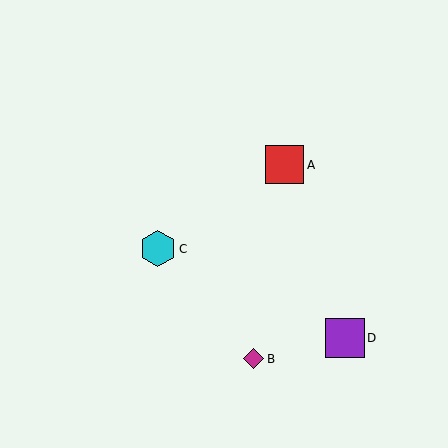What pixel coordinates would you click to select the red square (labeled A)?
Click at (285, 165) to select the red square A.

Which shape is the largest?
The purple square (labeled D) is the largest.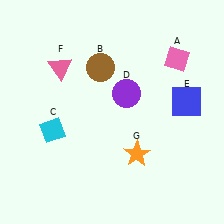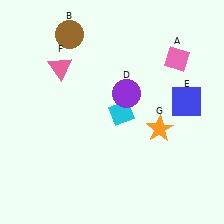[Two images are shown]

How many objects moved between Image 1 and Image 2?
3 objects moved between the two images.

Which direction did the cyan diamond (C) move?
The cyan diamond (C) moved right.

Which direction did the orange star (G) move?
The orange star (G) moved up.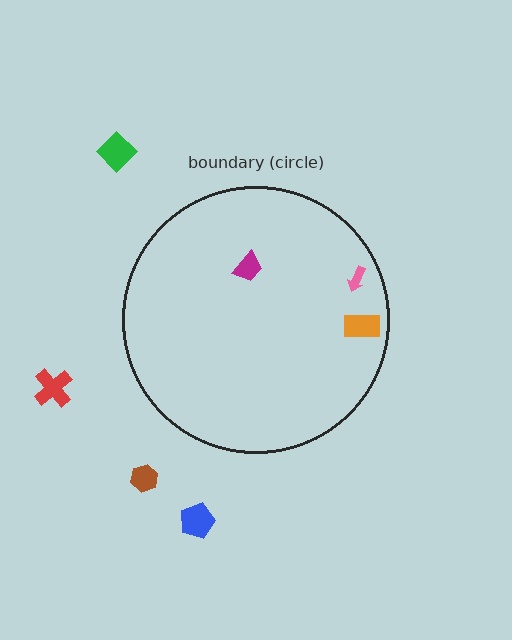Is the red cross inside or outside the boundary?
Outside.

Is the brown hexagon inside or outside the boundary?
Outside.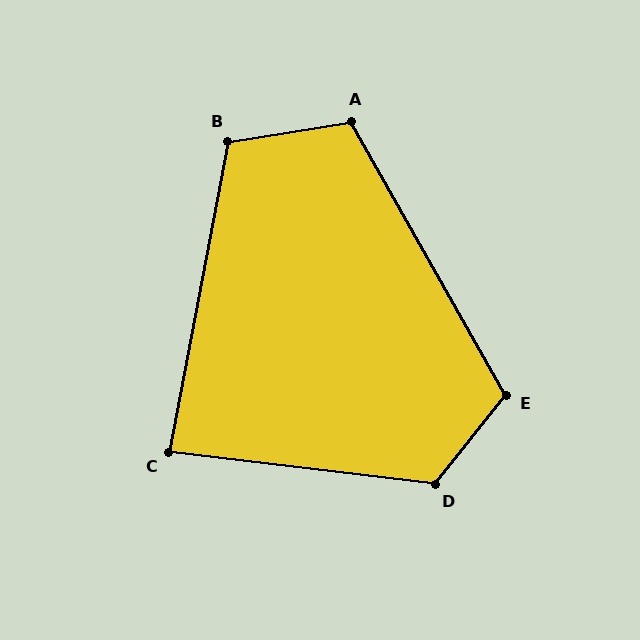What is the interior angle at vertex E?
Approximately 112 degrees (obtuse).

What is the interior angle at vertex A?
Approximately 110 degrees (obtuse).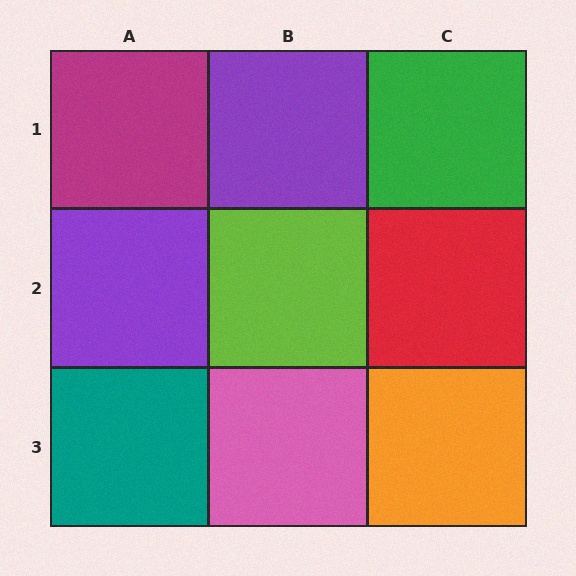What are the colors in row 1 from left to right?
Magenta, purple, green.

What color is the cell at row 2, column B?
Lime.